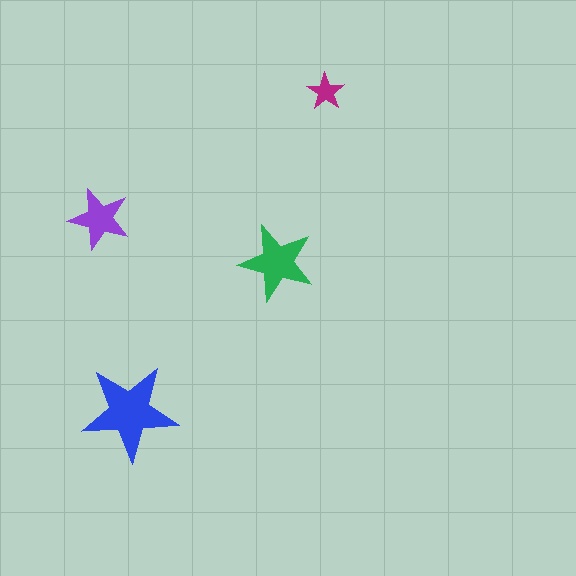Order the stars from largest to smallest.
the blue one, the green one, the purple one, the magenta one.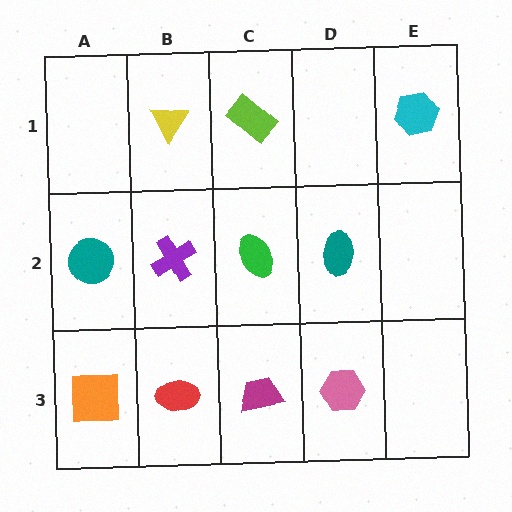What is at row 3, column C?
A magenta trapezoid.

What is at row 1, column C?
A lime rectangle.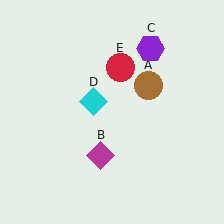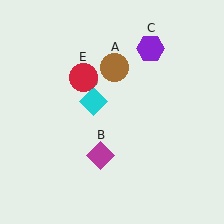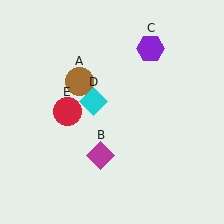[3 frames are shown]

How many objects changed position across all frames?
2 objects changed position: brown circle (object A), red circle (object E).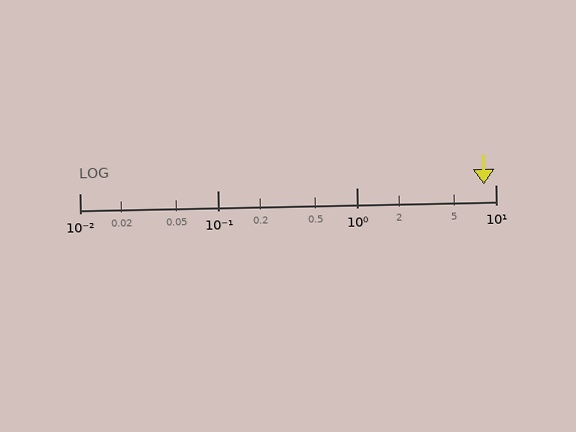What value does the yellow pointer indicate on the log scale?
The pointer indicates approximately 8.2.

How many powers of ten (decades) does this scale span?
The scale spans 3 decades, from 0.01 to 10.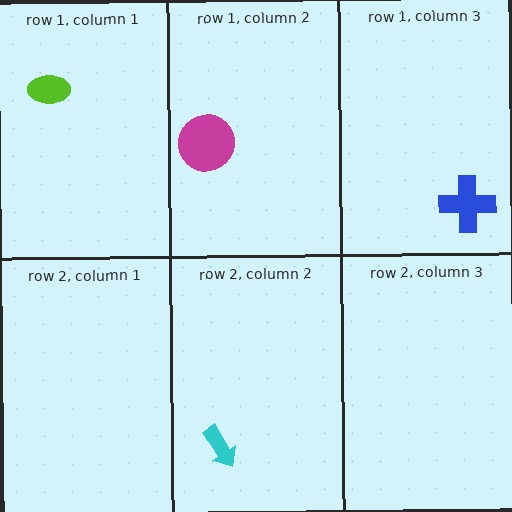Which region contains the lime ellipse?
The row 1, column 1 region.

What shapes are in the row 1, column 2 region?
The magenta circle.